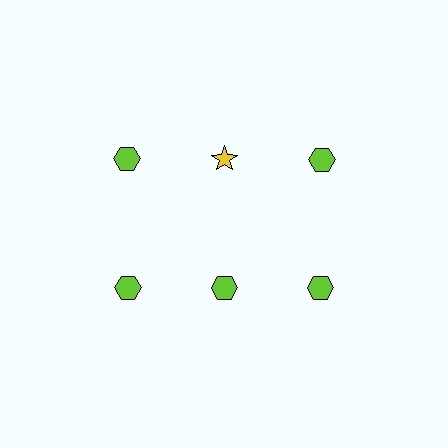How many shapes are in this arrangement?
There are 6 shapes arranged in a grid pattern.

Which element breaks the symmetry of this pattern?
The yellow star in the top row, second from left column breaks the symmetry. All other shapes are lime hexagons.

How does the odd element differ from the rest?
It differs in both color (yellow instead of lime) and shape (star instead of hexagon).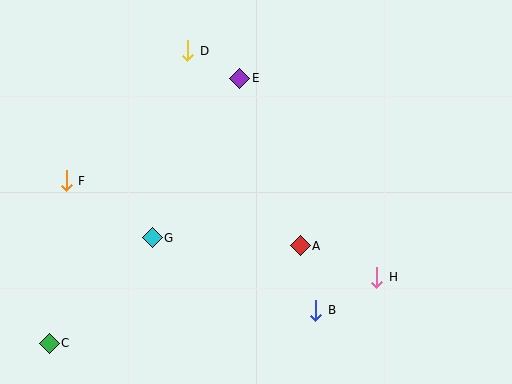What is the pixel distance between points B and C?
The distance between B and C is 268 pixels.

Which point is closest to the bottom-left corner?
Point C is closest to the bottom-left corner.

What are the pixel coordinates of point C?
Point C is at (49, 343).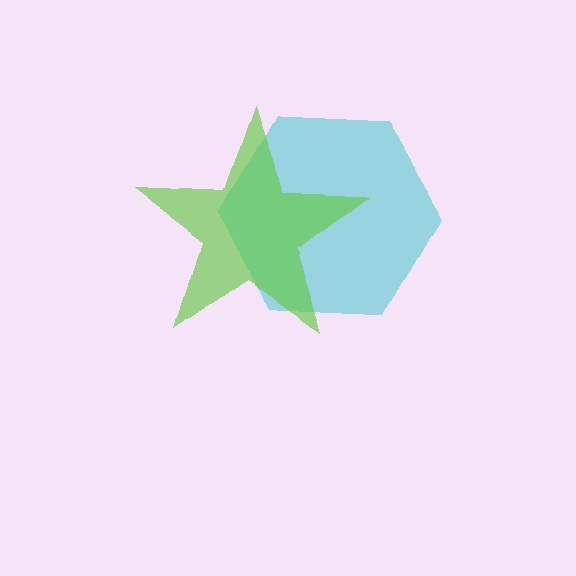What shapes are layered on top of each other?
The layered shapes are: a cyan hexagon, a lime star.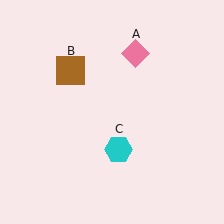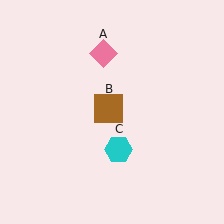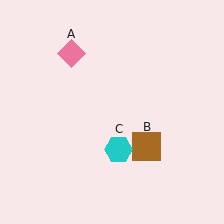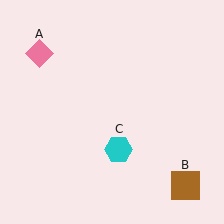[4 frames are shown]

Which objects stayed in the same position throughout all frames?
Cyan hexagon (object C) remained stationary.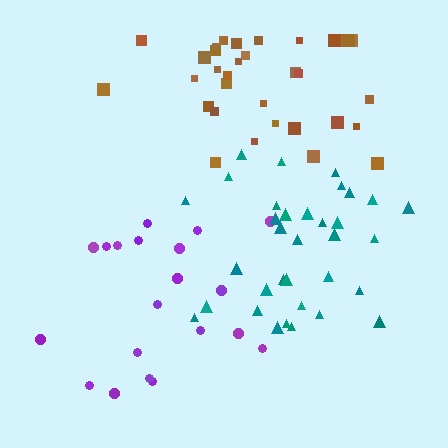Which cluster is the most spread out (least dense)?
Purple.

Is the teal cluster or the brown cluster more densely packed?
Brown.